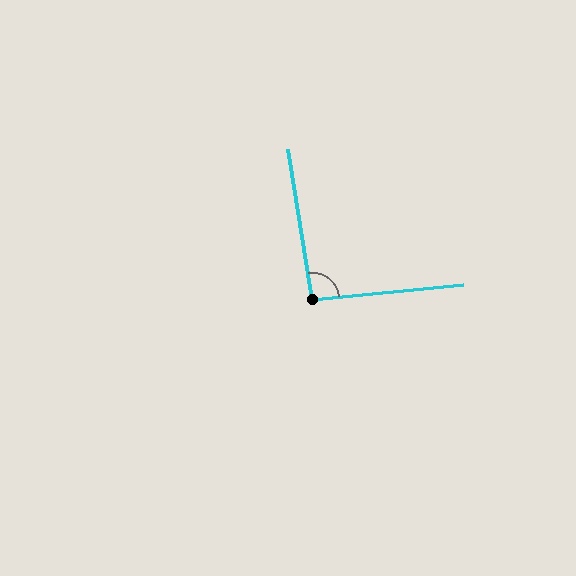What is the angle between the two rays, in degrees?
Approximately 94 degrees.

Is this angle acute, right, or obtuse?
It is approximately a right angle.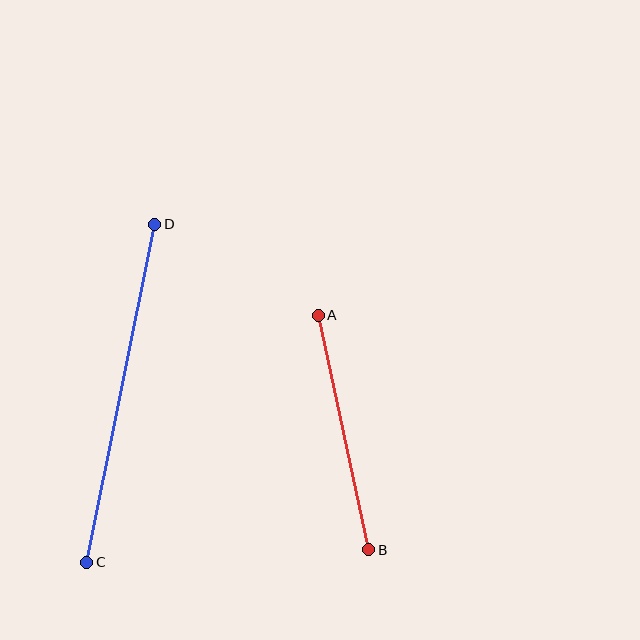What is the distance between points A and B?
The distance is approximately 240 pixels.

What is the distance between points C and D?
The distance is approximately 345 pixels.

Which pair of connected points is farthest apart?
Points C and D are farthest apart.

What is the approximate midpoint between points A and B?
The midpoint is at approximately (343, 432) pixels.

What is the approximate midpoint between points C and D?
The midpoint is at approximately (121, 393) pixels.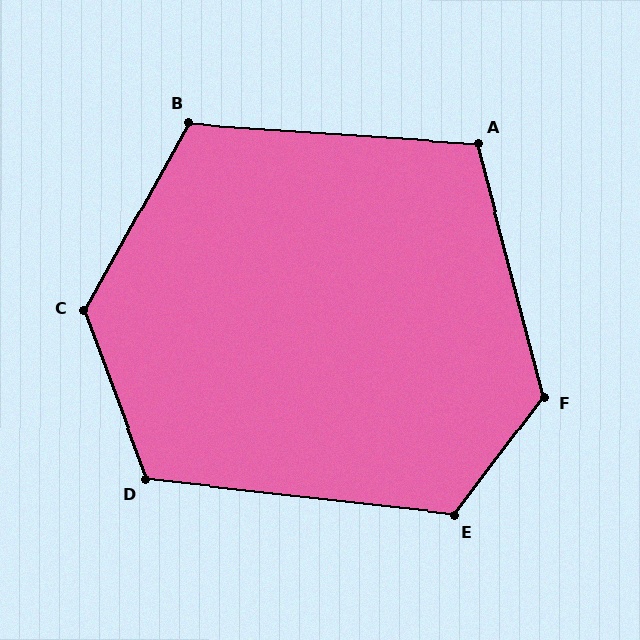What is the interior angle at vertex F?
Approximately 128 degrees (obtuse).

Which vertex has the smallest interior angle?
A, at approximately 109 degrees.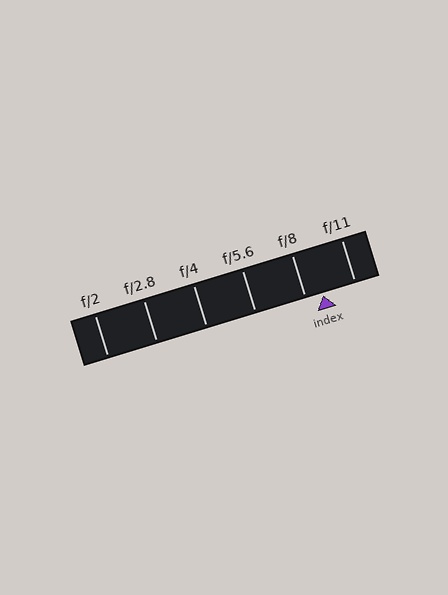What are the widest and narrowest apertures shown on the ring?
The widest aperture shown is f/2 and the narrowest is f/11.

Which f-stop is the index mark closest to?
The index mark is closest to f/8.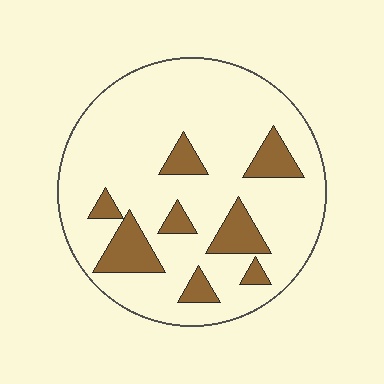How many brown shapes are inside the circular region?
8.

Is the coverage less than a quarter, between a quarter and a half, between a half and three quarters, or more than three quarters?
Less than a quarter.